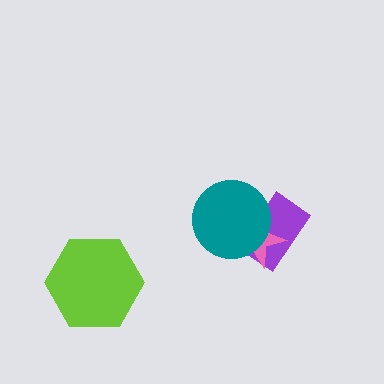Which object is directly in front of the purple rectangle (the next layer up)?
The pink star is directly in front of the purple rectangle.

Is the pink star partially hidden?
Yes, it is partially covered by another shape.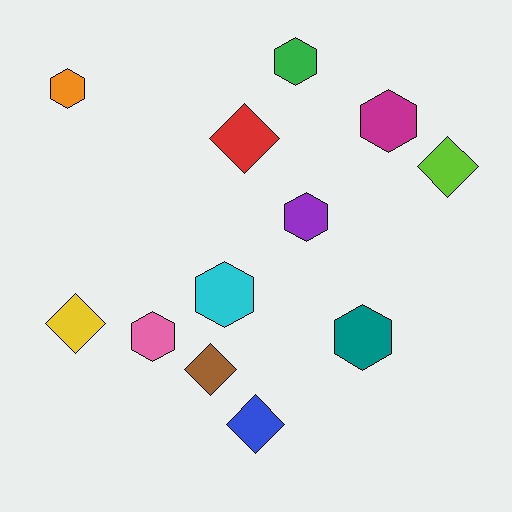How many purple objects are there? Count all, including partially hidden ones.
There is 1 purple object.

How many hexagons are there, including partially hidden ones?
There are 7 hexagons.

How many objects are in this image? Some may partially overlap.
There are 12 objects.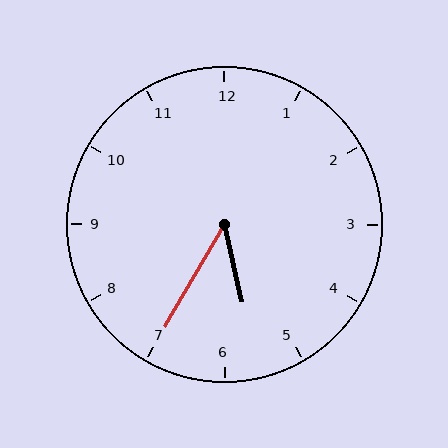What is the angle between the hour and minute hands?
Approximately 42 degrees.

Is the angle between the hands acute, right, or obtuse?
It is acute.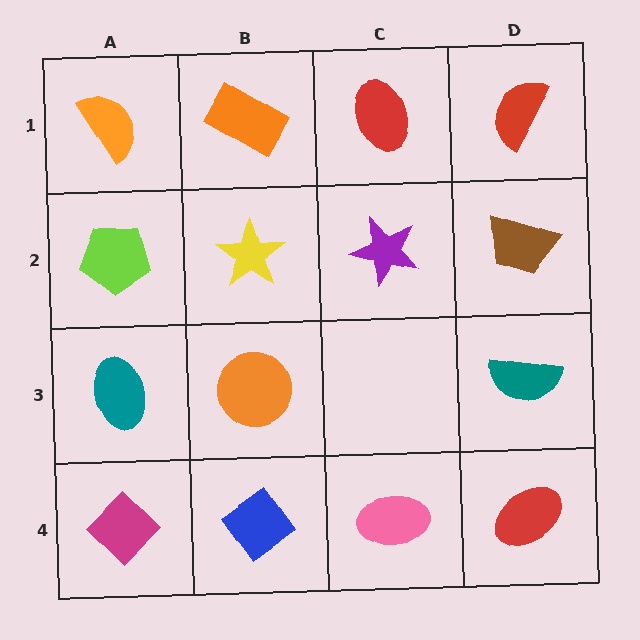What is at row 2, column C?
A purple star.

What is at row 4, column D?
A red ellipse.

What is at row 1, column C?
A red ellipse.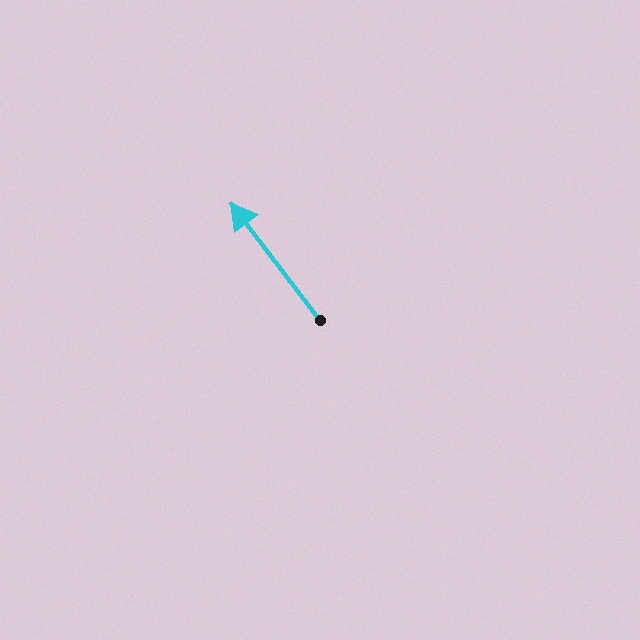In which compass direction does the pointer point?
Northwest.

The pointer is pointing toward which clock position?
Roughly 11 o'clock.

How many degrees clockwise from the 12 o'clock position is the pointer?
Approximately 323 degrees.